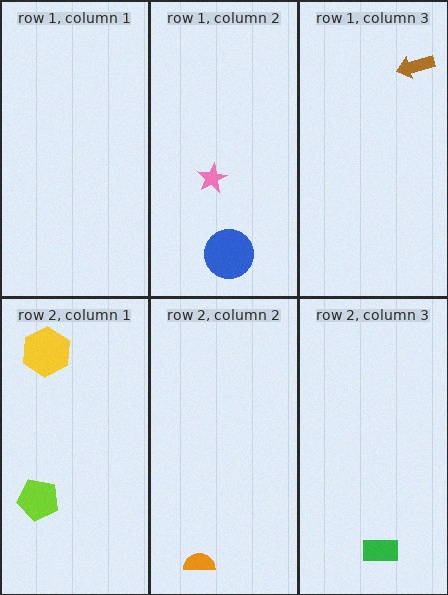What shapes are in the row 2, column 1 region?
The lime pentagon, the yellow hexagon.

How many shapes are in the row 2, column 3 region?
1.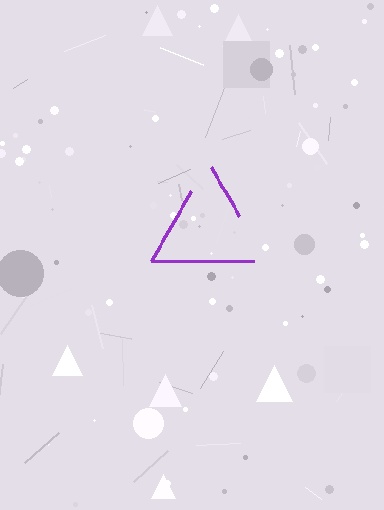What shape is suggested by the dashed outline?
The dashed outline suggests a triangle.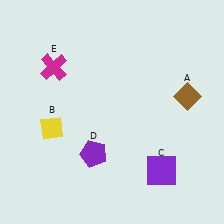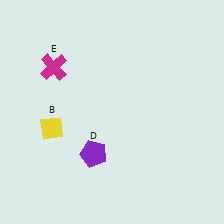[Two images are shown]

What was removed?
The purple square (C), the brown diamond (A) were removed in Image 2.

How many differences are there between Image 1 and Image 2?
There are 2 differences between the two images.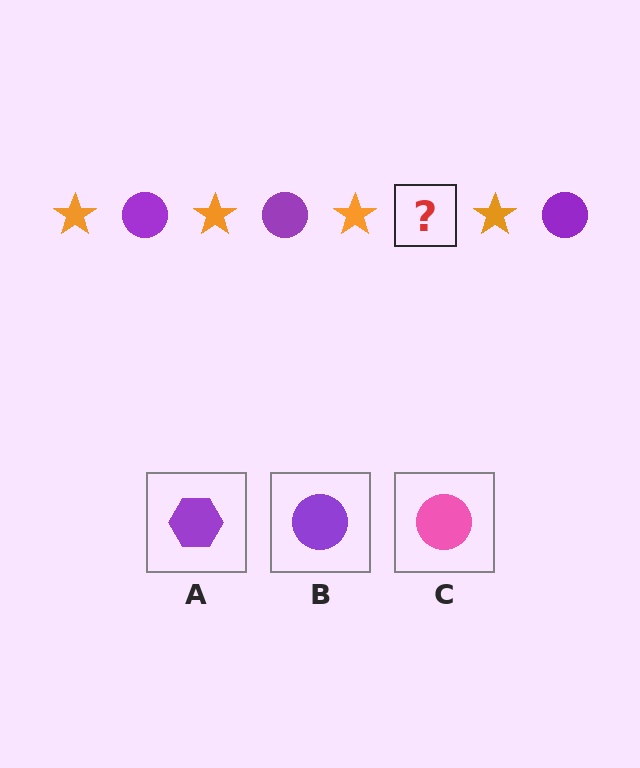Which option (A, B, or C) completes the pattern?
B.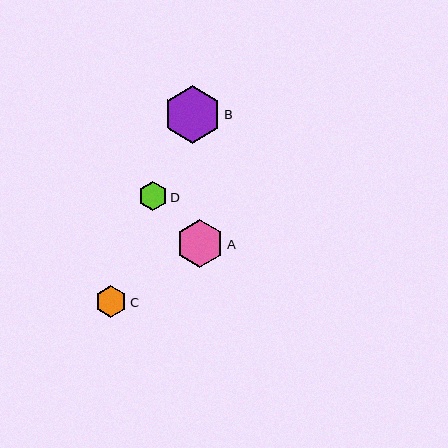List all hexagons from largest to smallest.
From largest to smallest: B, A, C, D.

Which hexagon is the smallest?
Hexagon D is the smallest with a size of approximately 29 pixels.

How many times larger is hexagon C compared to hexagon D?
Hexagon C is approximately 1.1 times the size of hexagon D.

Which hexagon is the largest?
Hexagon B is the largest with a size of approximately 58 pixels.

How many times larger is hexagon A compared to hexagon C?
Hexagon A is approximately 1.5 times the size of hexagon C.